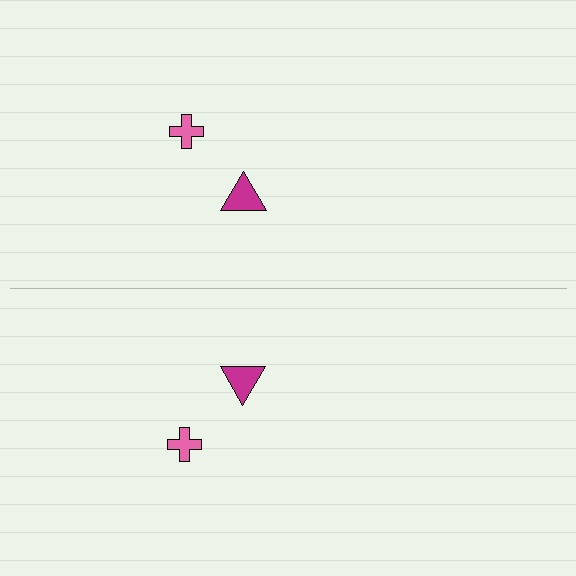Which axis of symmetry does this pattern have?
The pattern has a horizontal axis of symmetry running through the center of the image.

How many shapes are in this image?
There are 4 shapes in this image.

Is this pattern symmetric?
Yes, this pattern has bilateral (reflection) symmetry.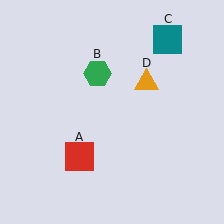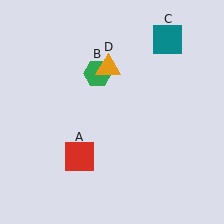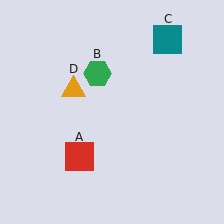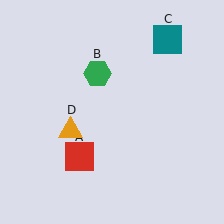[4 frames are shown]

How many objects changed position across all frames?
1 object changed position: orange triangle (object D).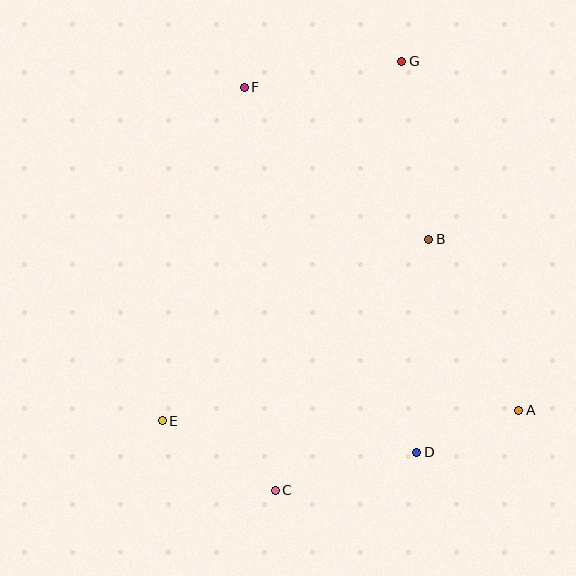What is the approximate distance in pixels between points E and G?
The distance between E and G is approximately 432 pixels.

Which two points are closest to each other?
Points A and D are closest to each other.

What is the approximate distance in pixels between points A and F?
The distance between A and F is approximately 424 pixels.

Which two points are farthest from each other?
Points C and G are farthest from each other.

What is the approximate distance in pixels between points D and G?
The distance between D and G is approximately 391 pixels.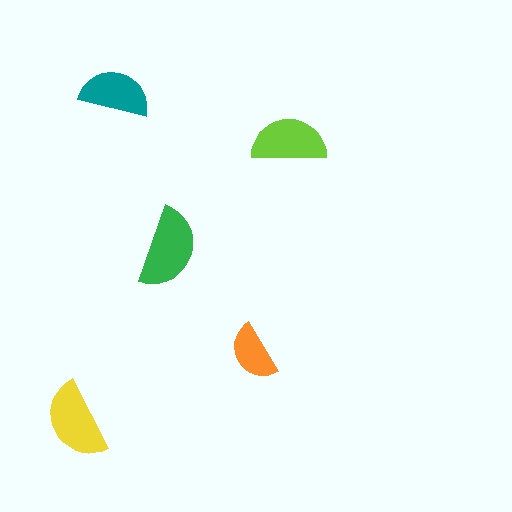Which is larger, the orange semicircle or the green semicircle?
The green one.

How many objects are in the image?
There are 5 objects in the image.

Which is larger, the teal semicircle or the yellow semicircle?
The yellow one.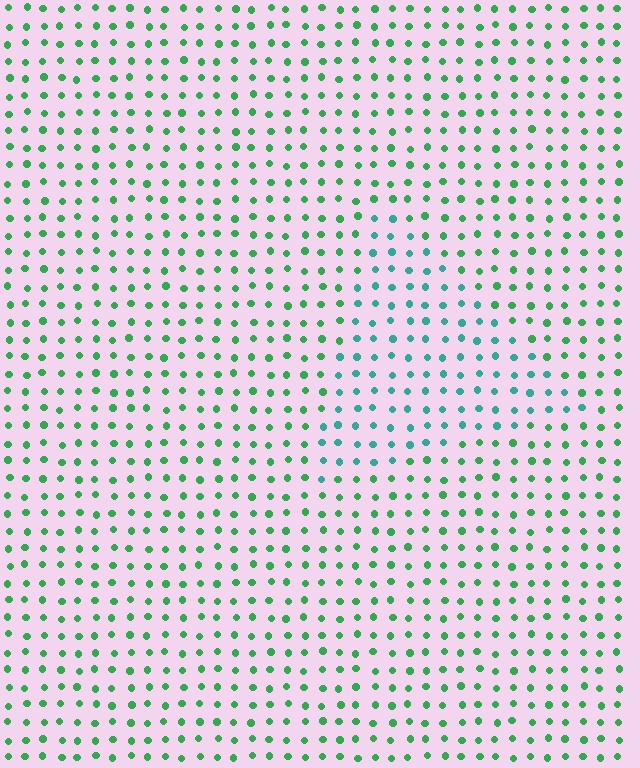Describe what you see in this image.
The image is filled with small green elements in a uniform arrangement. A triangle-shaped region is visible where the elements are tinted to a slightly different hue, forming a subtle color boundary.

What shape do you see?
I see a triangle.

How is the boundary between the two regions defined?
The boundary is defined purely by a slight shift in hue (about 37 degrees). Spacing, size, and orientation are identical on both sides.